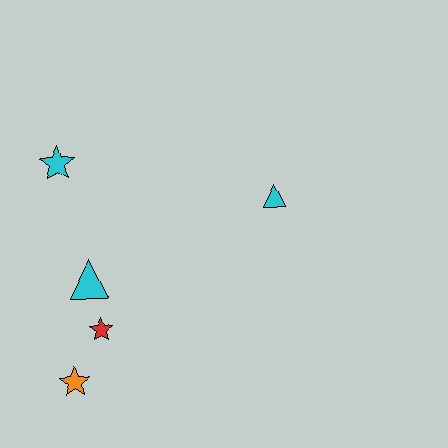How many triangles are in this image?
There are 2 triangles.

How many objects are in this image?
There are 5 objects.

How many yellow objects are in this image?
There are no yellow objects.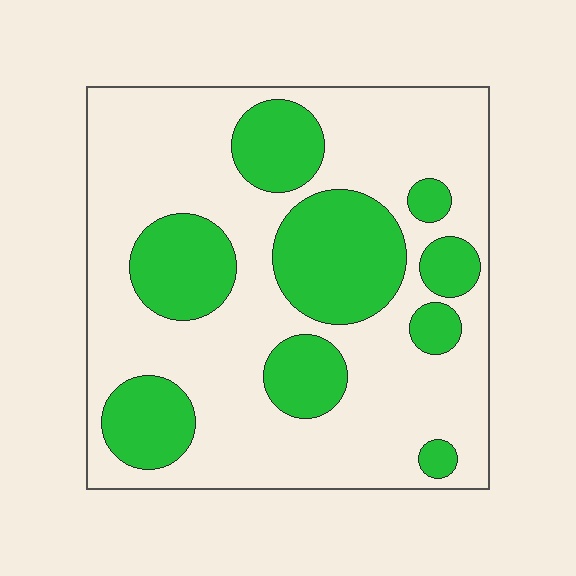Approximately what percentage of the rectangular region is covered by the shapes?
Approximately 30%.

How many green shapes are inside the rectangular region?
9.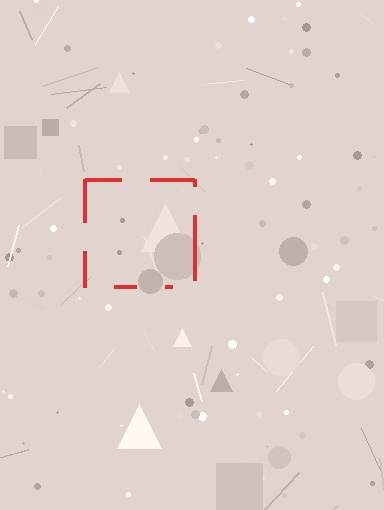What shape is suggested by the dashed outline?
The dashed outline suggests a square.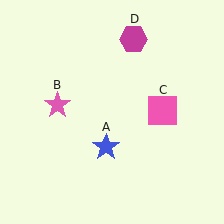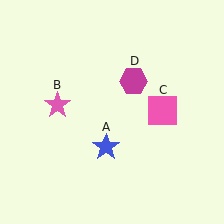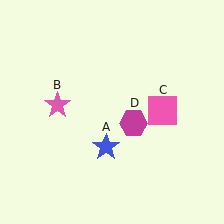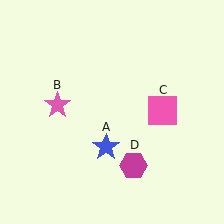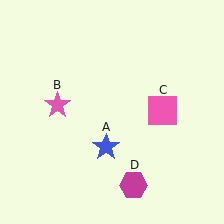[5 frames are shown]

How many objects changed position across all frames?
1 object changed position: magenta hexagon (object D).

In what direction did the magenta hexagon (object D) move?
The magenta hexagon (object D) moved down.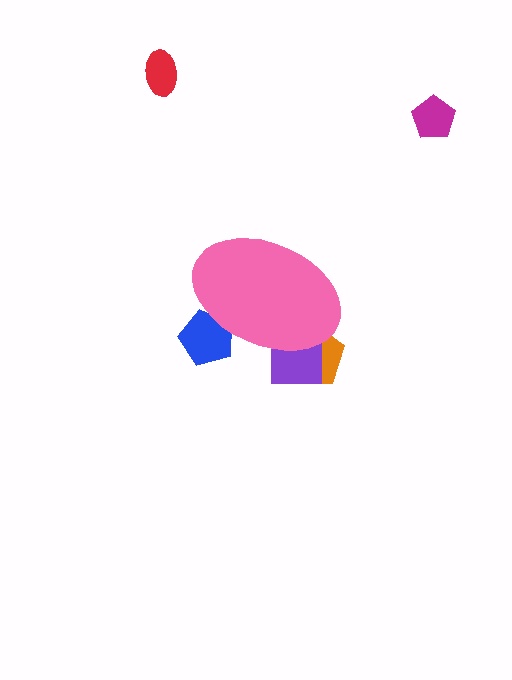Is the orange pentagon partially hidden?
Yes, the orange pentagon is partially hidden behind the pink ellipse.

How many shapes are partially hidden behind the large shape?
3 shapes are partially hidden.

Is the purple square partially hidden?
Yes, the purple square is partially hidden behind the pink ellipse.